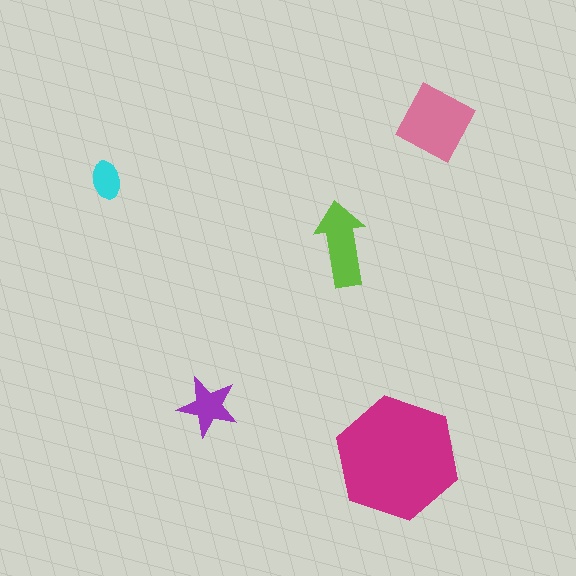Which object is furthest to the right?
The pink diamond is rightmost.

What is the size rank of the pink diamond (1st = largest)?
2nd.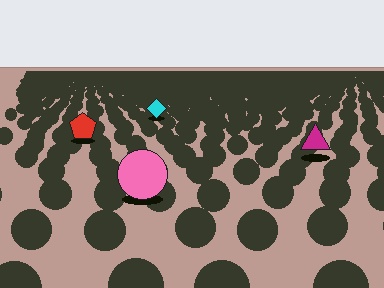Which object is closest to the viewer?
The pink circle is closest. The texture marks near it are larger and more spread out.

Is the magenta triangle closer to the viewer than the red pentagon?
Yes. The magenta triangle is closer — you can tell from the texture gradient: the ground texture is coarser near it.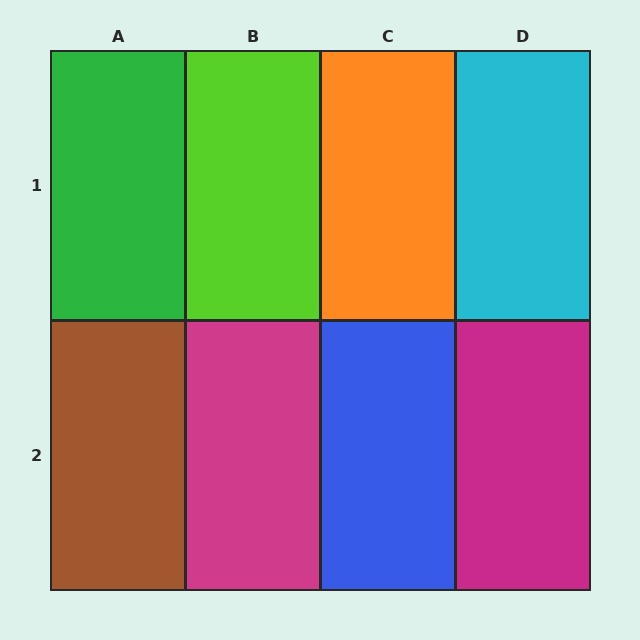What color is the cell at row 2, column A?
Brown.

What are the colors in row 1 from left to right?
Green, lime, orange, cyan.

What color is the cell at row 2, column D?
Magenta.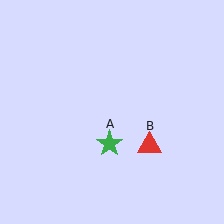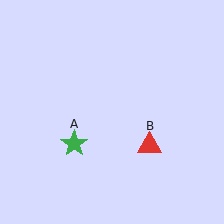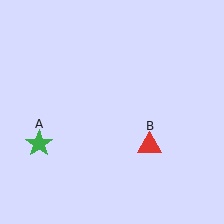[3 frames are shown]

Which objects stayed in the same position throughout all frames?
Red triangle (object B) remained stationary.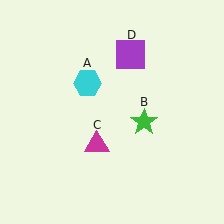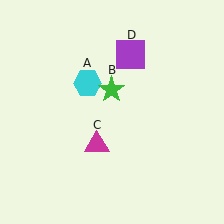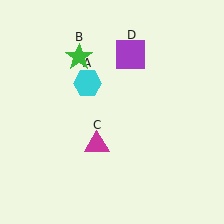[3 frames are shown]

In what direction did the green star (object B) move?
The green star (object B) moved up and to the left.